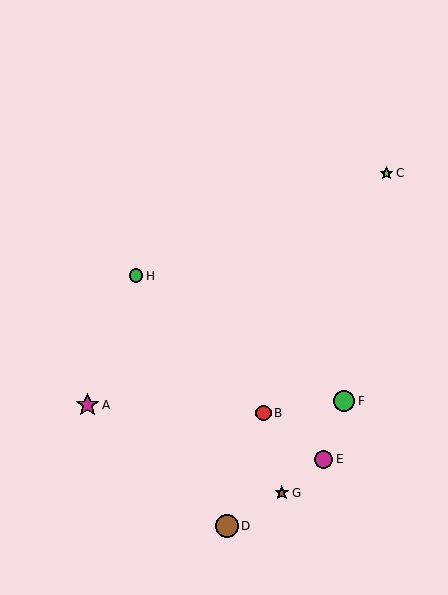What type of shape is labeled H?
Shape H is a green circle.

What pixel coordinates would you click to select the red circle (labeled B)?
Click at (263, 413) to select the red circle B.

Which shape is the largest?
The brown circle (labeled D) is the largest.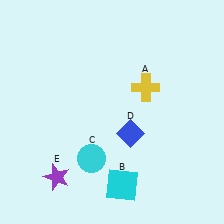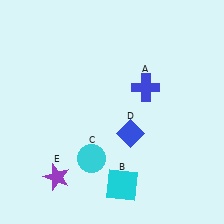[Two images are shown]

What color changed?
The cross (A) changed from yellow in Image 1 to blue in Image 2.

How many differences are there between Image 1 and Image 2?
There is 1 difference between the two images.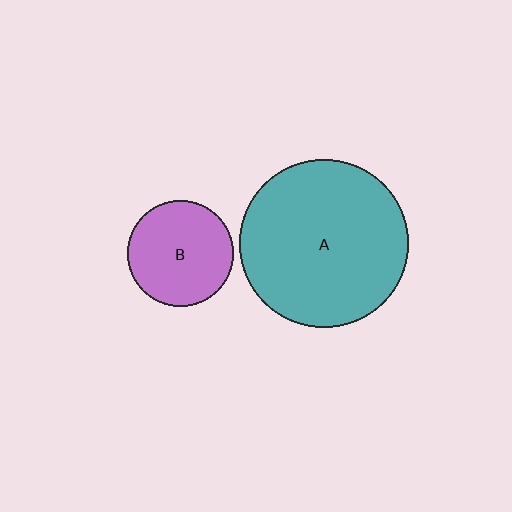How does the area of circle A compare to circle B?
Approximately 2.5 times.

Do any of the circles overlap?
No, none of the circles overlap.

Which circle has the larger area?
Circle A (teal).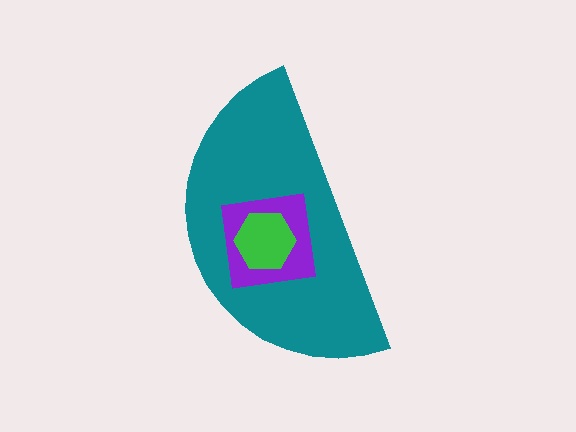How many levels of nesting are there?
3.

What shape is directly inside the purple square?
The green hexagon.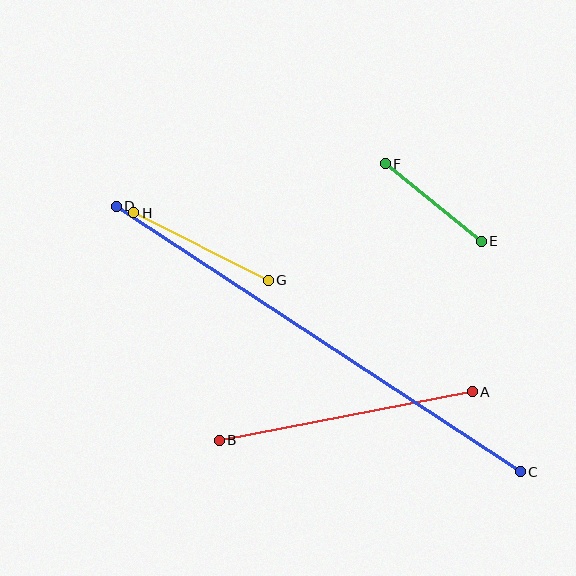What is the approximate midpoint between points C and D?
The midpoint is at approximately (318, 339) pixels.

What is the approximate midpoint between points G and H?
The midpoint is at approximately (201, 247) pixels.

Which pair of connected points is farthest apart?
Points C and D are farthest apart.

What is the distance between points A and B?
The distance is approximately 257 pixels.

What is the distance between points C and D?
The distance is approximately 483 pixels.